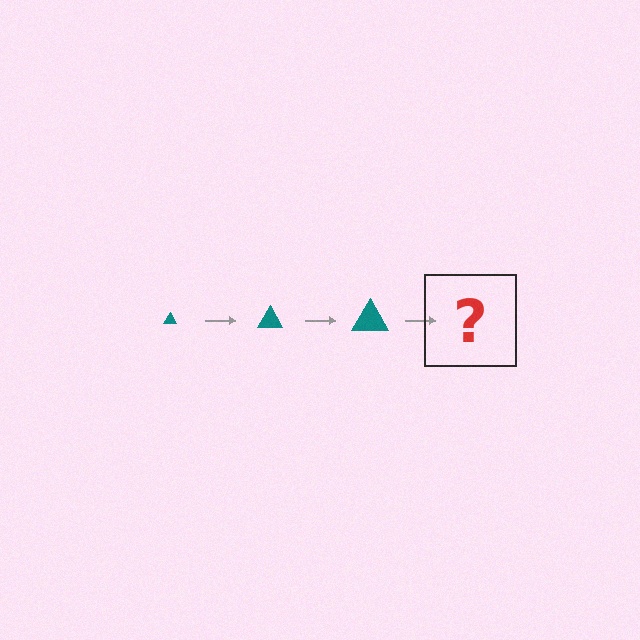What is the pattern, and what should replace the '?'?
The pattern is that the triangle gets progressively larger each step. The '?' should be a teal triangle, larger than the previous one.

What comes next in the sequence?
The next element should be a teal triangle, larger than the previous one.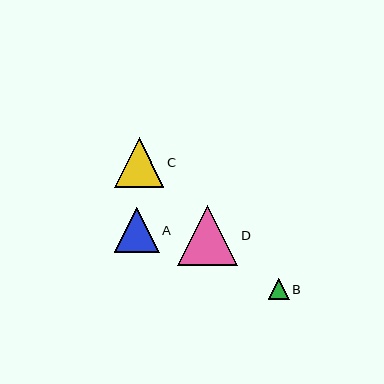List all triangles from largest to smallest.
From largest to smallest: D, C, A, B.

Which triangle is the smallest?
Triangle B is the smallest with a size of approximately 21 pixels.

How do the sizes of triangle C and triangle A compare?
Triangle C and triangle A are approximately the same size.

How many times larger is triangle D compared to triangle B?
Triangle D is approximately 2.9 times the size of triangle B.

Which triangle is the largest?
Triangle D is the largest with a size of approximately 60 pixels.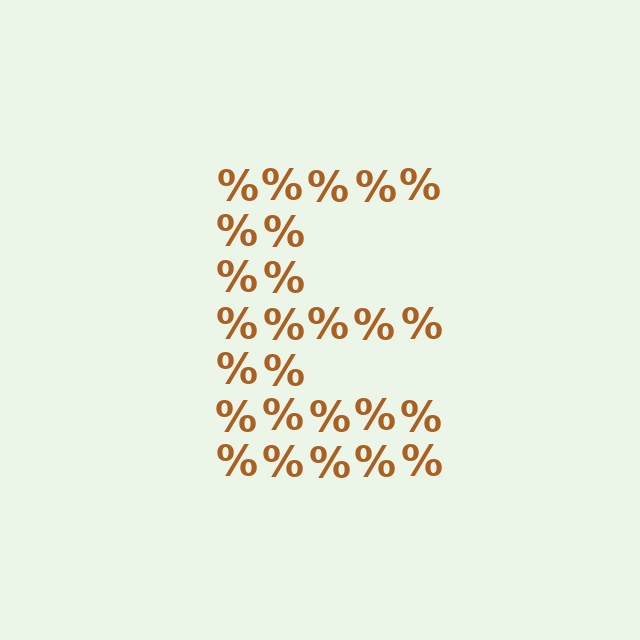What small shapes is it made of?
It is made of small percent signs.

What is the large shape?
The large shape is the letter E.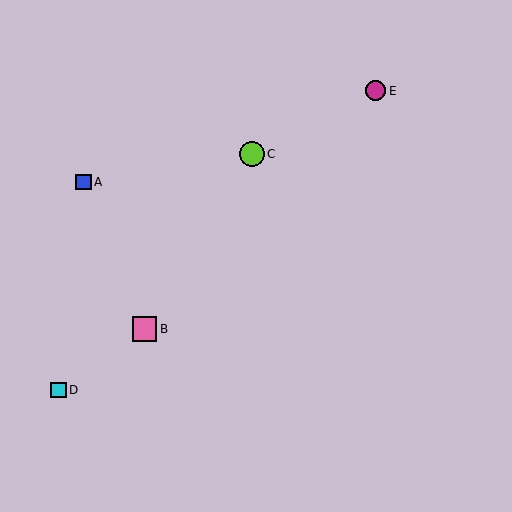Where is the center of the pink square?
The center of the pink square is at (144, 329).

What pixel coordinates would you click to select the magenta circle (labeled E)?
Click at (376, 91) to select the magenta circle E.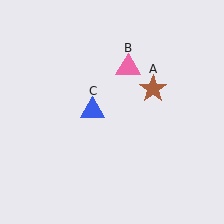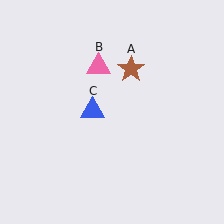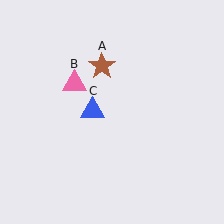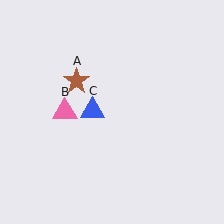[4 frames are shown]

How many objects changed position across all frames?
2 objects changed position: brown star (object A), pink triangle (object B).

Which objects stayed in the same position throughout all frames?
Blue triangle (object C) remained stationary.